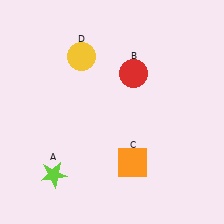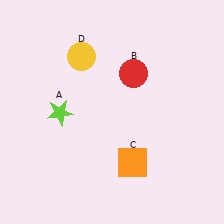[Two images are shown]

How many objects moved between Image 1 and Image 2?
1 object moved between the two images.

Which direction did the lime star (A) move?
The lime star (A) moved up.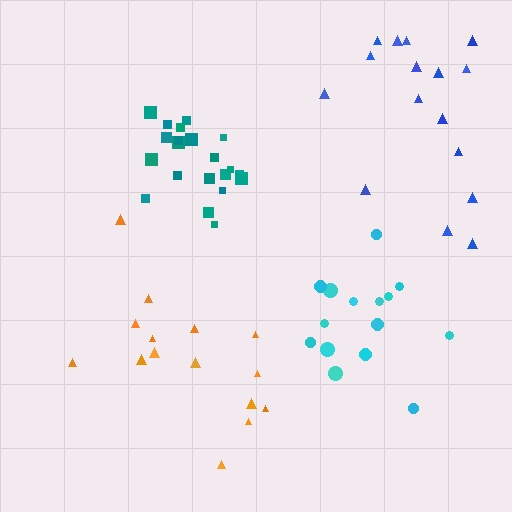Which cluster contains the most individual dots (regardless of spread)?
Teal (21).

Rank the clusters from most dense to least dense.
teal, cyan, orange, blue.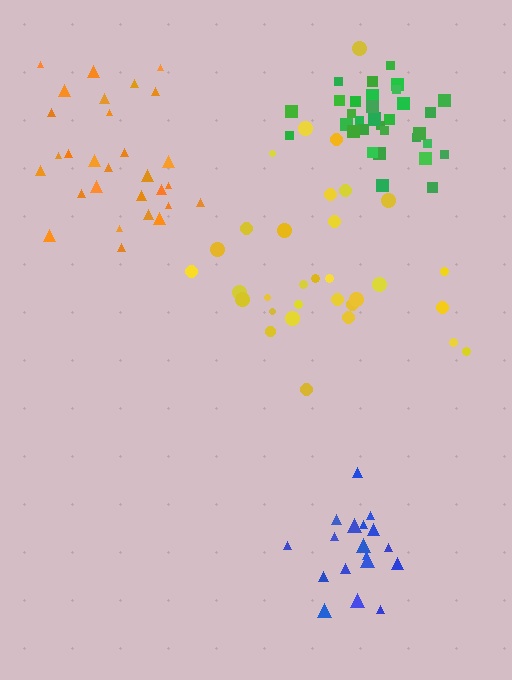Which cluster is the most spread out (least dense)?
Yellow.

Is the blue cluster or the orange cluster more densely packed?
Blue.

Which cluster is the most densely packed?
Green.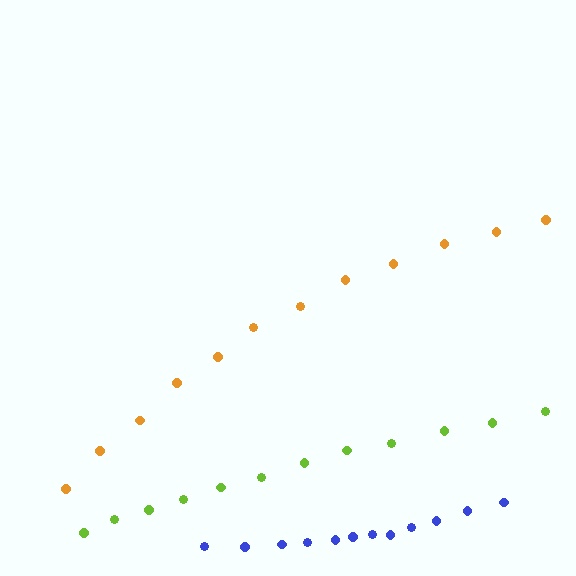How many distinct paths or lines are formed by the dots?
There are 3 distinct paths.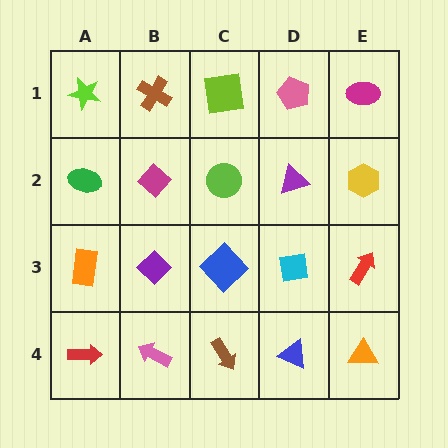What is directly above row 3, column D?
A purple triangle.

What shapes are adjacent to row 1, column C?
A lime circle (row 2, column C), a brown cross (row 1, column B), a pink pentagon (row 1, column D).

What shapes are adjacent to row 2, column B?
A brown cross (row 1, column B), a purple diamond (row 3, column B), a green ellipse (row 2, column A), a lime circle (row 2, column C).